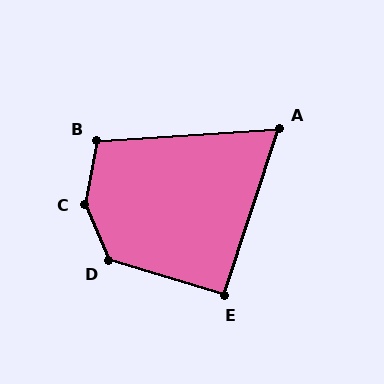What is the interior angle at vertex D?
Approximately 129 degrees (obtuse).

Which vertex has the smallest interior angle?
A, at approximately 68 degrees.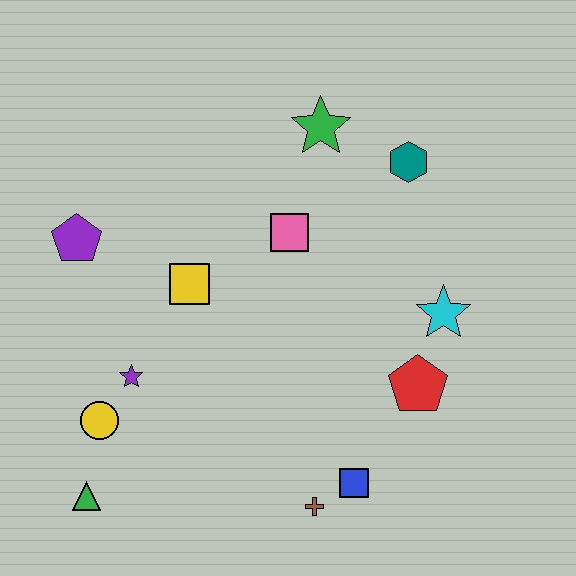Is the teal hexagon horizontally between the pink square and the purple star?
No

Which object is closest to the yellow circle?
The purple star is closest to the yellow circle.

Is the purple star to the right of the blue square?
No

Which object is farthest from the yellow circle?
The teal hexagon is farthest from the yellow circle.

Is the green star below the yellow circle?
No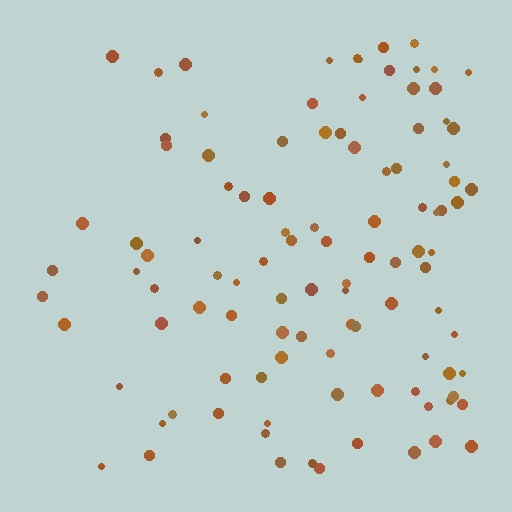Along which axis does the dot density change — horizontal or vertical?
Horizontal.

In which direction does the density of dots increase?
From left to right, with the right side densest.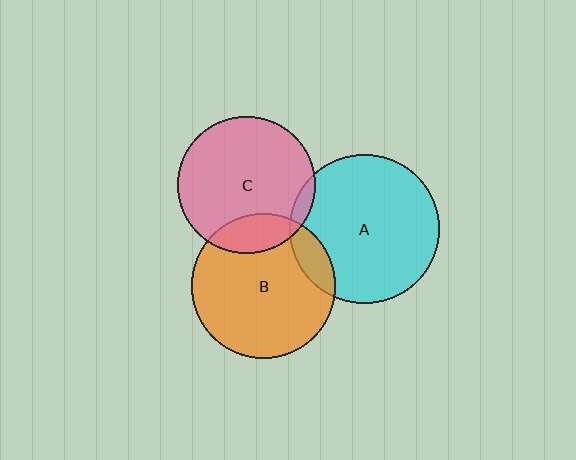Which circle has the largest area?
Circle A (cyan).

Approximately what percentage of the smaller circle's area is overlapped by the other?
Approximately 5%.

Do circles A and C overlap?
Yes.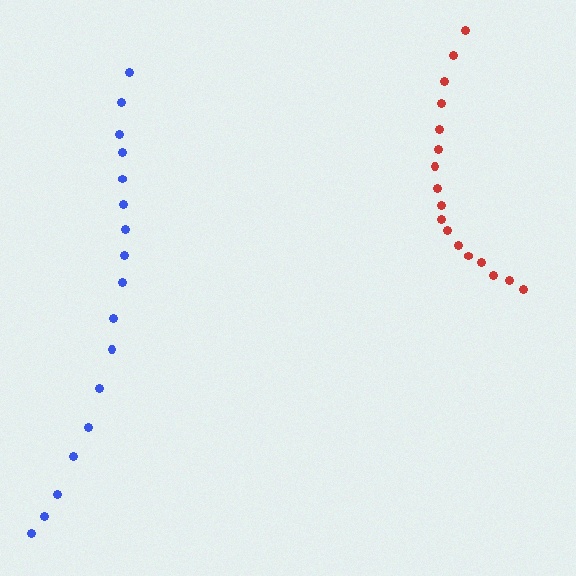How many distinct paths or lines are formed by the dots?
There are 2 distinct paths.